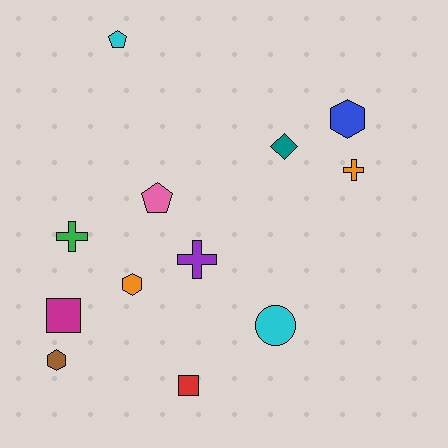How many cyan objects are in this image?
There are 2 cyan objects.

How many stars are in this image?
There are no stars.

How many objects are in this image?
There are 12 objects.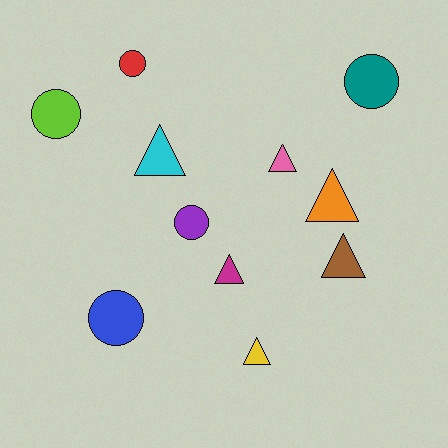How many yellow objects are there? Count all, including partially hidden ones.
There is 1 yellow object.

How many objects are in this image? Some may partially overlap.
There are 11 objects.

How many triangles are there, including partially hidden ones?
There are 6 triangles.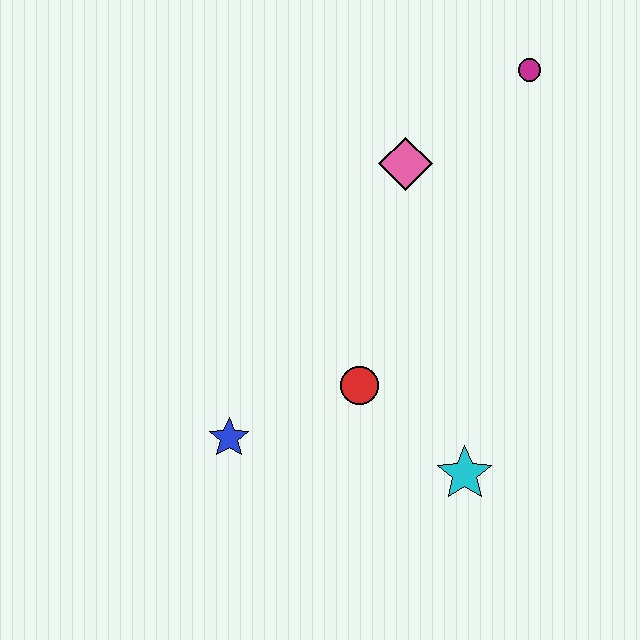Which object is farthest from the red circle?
The magenta circle is farthest from the red circle.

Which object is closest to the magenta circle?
The pink diamond is closest to the magenta circle.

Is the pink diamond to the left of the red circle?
No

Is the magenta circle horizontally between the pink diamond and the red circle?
No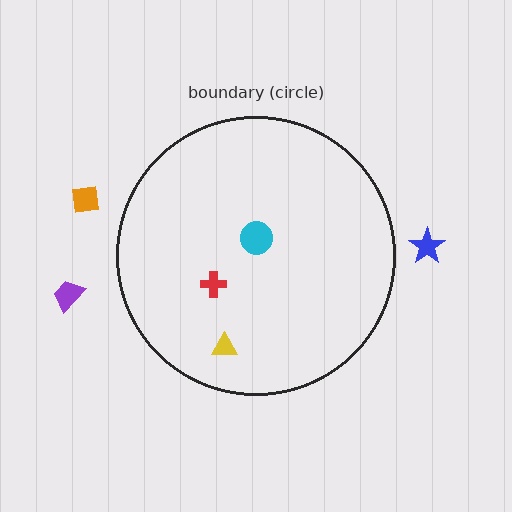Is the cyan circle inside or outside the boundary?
Inside.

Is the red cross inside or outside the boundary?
Inside.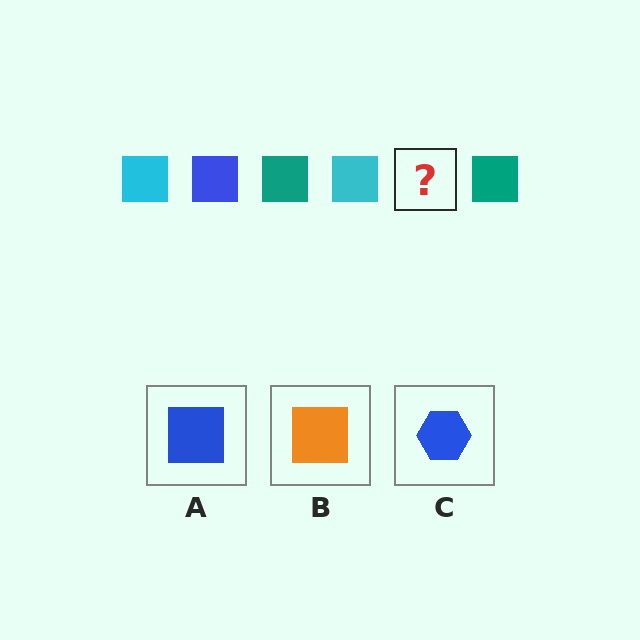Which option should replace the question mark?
Option A.